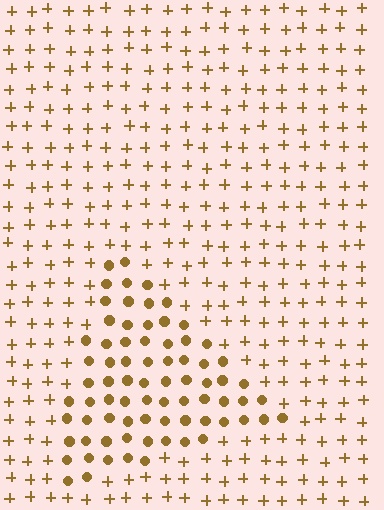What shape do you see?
I see a triangle.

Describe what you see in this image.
The image is filled with small brown elements arranged in a uniform grid. A triangle-shaped region contains circles, while the surrounding area contains plus signs. The boundary is defined purely by the change in element shape.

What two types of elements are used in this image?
The image uses circles inside the triangle region and plus signs outside it.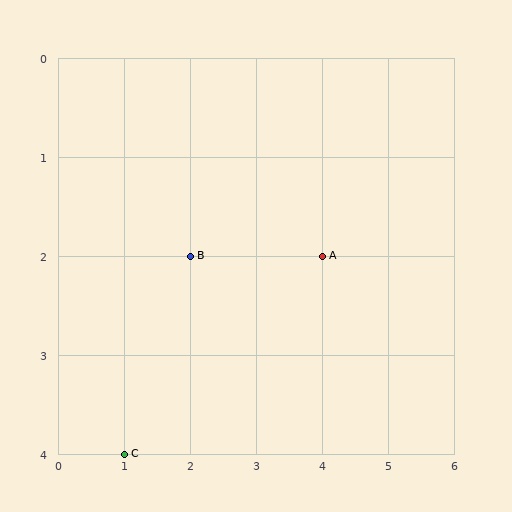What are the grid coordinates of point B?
Point B is at grid coordinates (2, 2).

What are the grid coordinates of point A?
Point A is at grid coordinates (4, 2).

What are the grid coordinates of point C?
Point C is at grid coordinates (1, 4).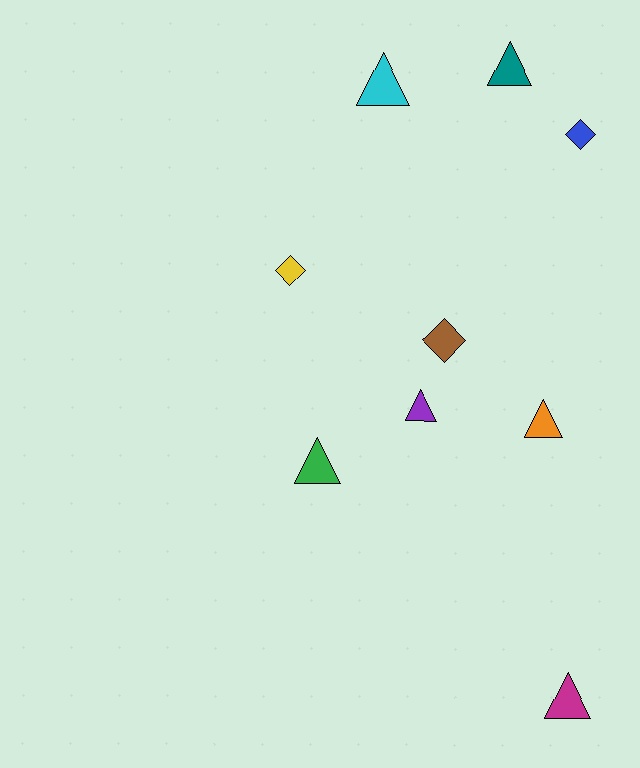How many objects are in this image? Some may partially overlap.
There are 9 objects.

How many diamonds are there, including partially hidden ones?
There are 3 diamonds.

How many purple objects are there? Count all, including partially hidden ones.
There is 1 purple object.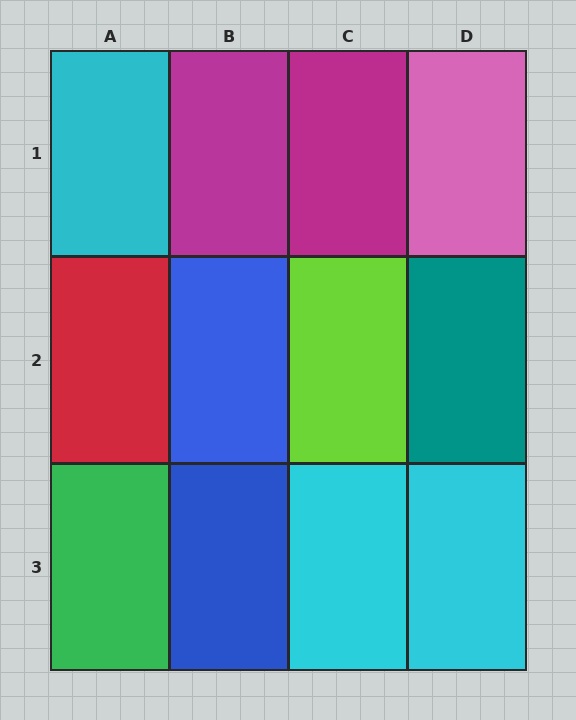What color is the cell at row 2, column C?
Lime.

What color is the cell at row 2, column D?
Teal.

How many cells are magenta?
2 cells are magenta.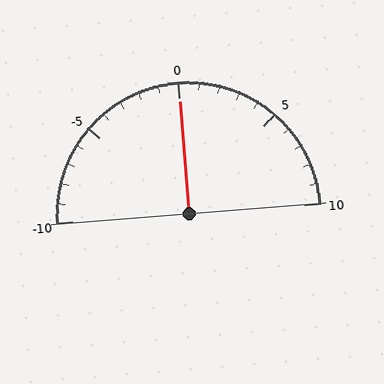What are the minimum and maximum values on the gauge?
The gauge ranges from -10 to 10.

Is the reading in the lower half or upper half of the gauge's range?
The reading is in the upper half of the range (-10 to 10).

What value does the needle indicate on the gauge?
The needle indicates approximately 0.